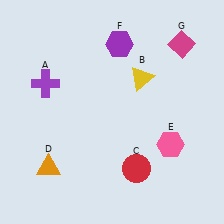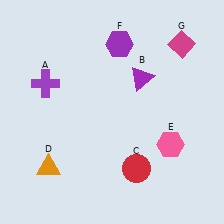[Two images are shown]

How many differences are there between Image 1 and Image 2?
There is 1 difference between the two images.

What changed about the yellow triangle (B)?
In Image 1, B is yellow. In Image 2, it changed to purple.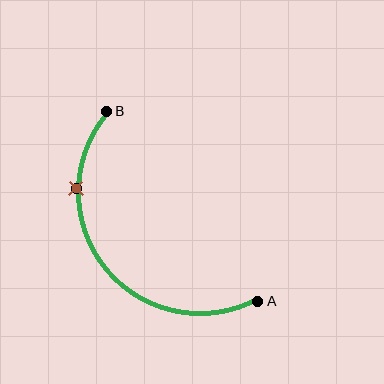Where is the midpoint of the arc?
The arc midpoint is the point on the curve farthest from the straight line joining A and B. It sits below and to the left of that line.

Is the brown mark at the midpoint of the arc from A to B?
No. The brown mark lies on the arc but is closer to endpoint B. The arc midpoint would be at the point on the curve equidistant along the arc from both A and B.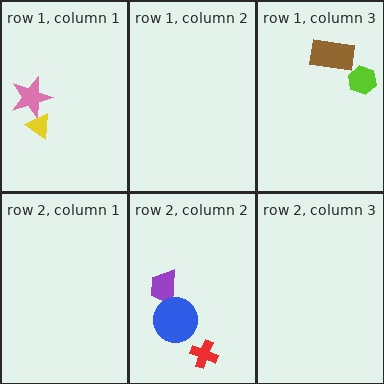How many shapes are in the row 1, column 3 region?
2.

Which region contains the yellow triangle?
The row 1, column 1 region.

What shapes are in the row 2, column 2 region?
The purple trapezoid, the red cross, the blue circle.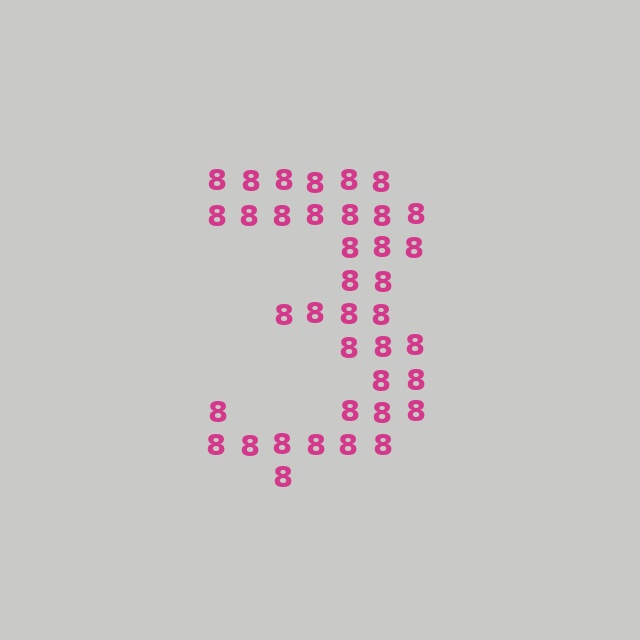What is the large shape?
The large shape is the digit 3.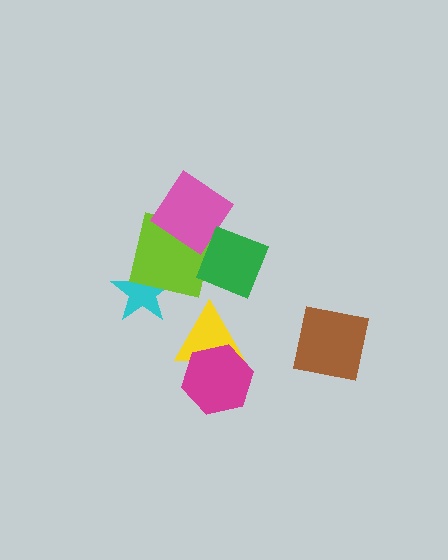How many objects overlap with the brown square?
0 objects overlap with the brown square.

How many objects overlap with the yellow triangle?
1 object overlaps with the yellow triangle.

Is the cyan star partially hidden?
Yes, it is partially covered by another shape.